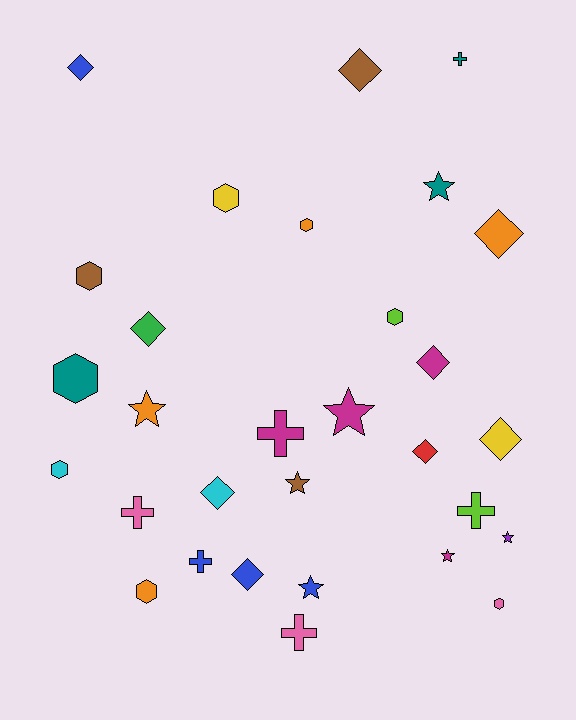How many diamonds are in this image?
There are 9 diamonds.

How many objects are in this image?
There are 30 objects.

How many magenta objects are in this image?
There are 4 magenta objects.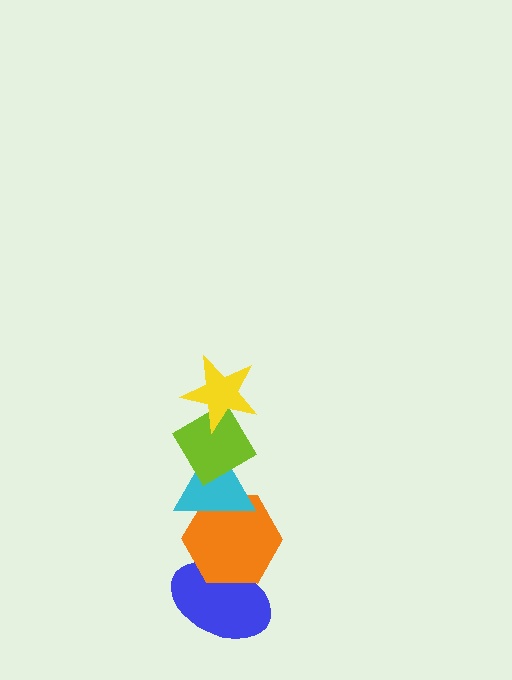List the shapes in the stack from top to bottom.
From top to bottom: the yellow star, the lime diamond, the cyan triangle, the orange hexagon, the blue ellipse.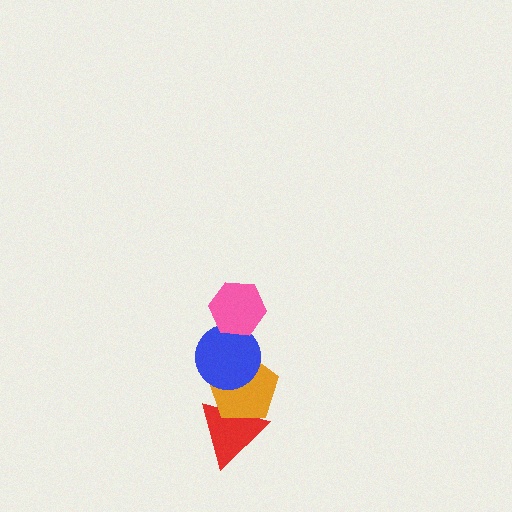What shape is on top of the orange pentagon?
The blue circle is on top of the orange pentagon.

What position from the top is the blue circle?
The blue circle is 2nd from the top.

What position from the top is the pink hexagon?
The pink hexagon is 1st from the top.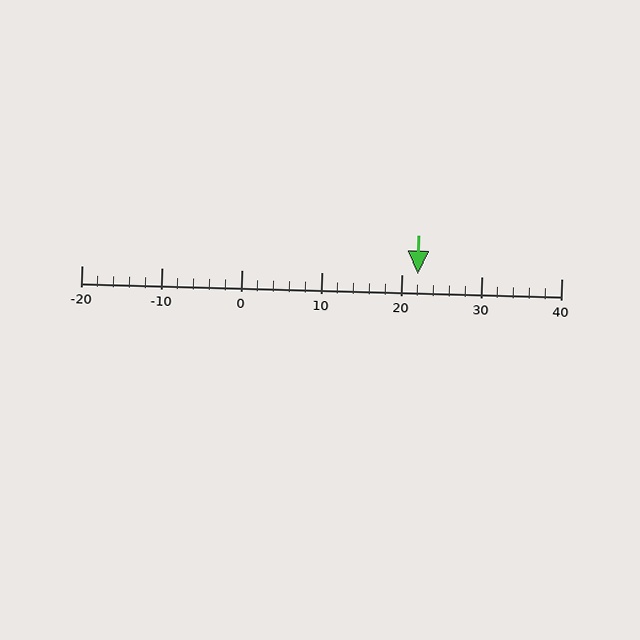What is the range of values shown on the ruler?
The ruler shows values from -20 to 40.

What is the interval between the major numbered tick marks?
The major tick marks are spaced 10 units apart.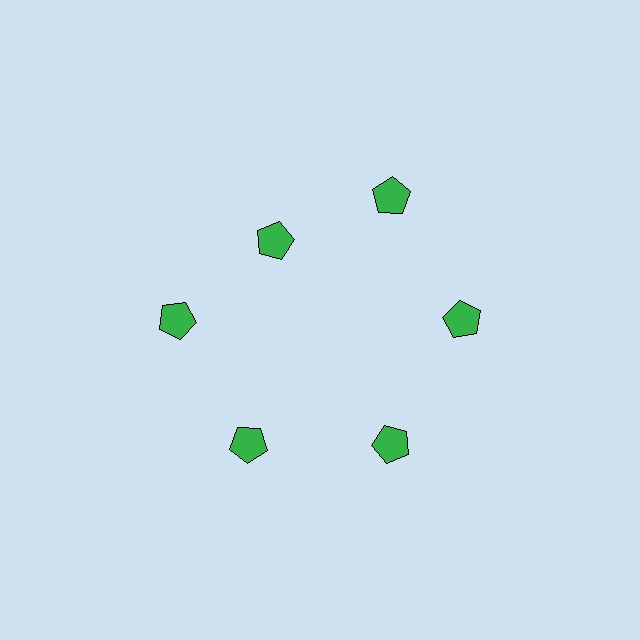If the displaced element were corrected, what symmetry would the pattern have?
It would have 6-fold rotational symmetry — the pattern would map onto itself every 60 degrees.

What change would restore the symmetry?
The symmetry would be restored by moving it outward, back onto the ring so that all 6 pentagons sit at equal angles and equal distance from the center.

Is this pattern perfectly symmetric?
No. The 6 green pentagons are arranged in a ring, but one element near the 11 o'clock position is pulled inward toward the center, breaking the 6-fold rotational symmetry.